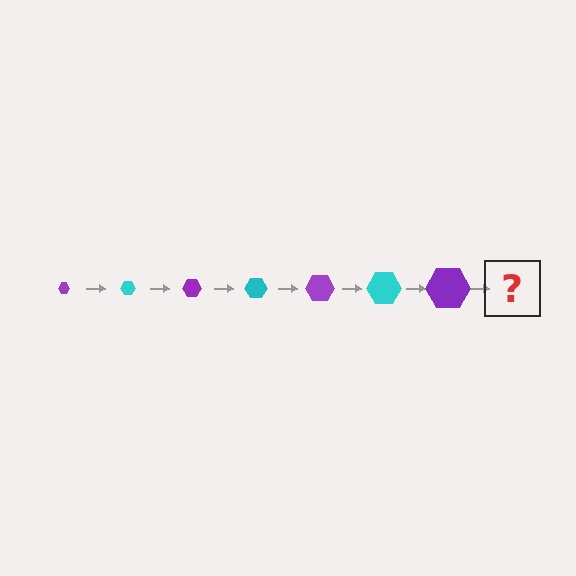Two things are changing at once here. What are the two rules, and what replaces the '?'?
The two rules are that the hexagon grows larger each step and the color cycles through purple and cyan. The '?' should be a cyan hexagon, larger than the previous one.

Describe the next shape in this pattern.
It should be a cyan hexagon, larger than the previous one.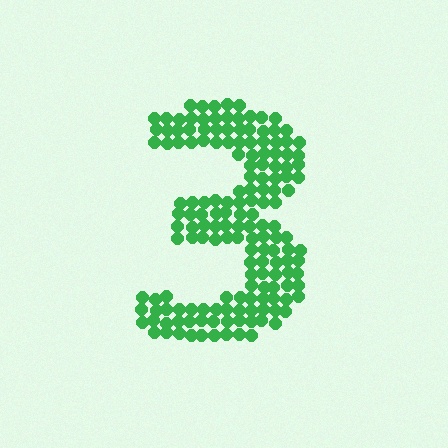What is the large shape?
The large shape is the digit 3.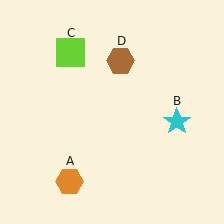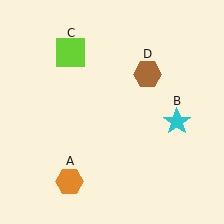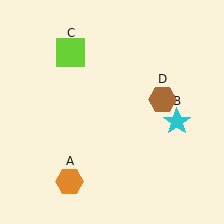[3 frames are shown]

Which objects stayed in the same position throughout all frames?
Orange hexagon (object A) and cyan star (object B) and lime square (object C) remained stationary.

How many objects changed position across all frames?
1 object changed position: brown hexagon (object D).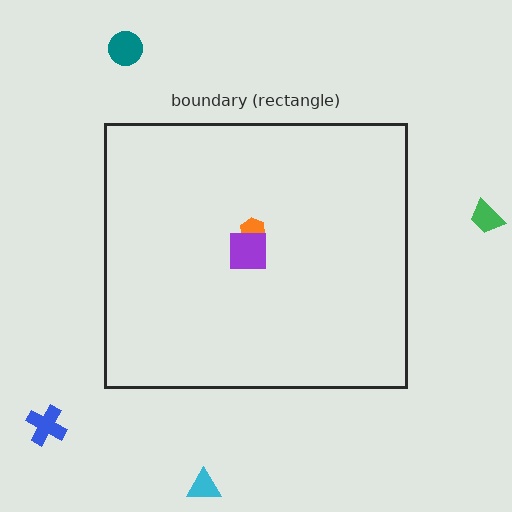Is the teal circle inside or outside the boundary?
Outside.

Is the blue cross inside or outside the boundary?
Outside.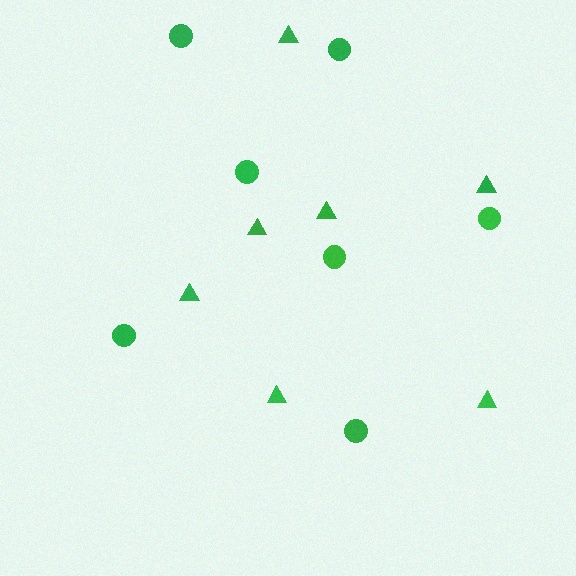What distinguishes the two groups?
There are 2 groups: one group of circles (7) and one group of triangles (7).